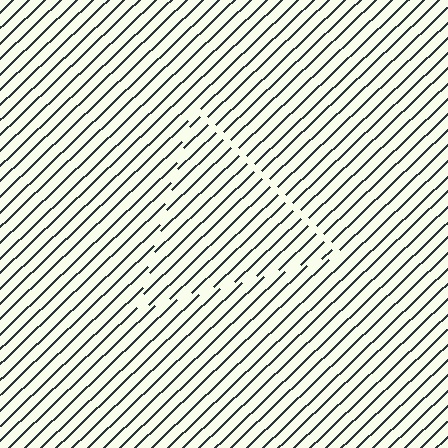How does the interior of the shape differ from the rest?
The interior of the shape contains the same grating, shifted by half a period — the contour is defined by the phase discontinuity where line-ends from the inner and outer gratings abut.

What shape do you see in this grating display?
An illusory triangle. The interior of the shape contains the same grating, shifted by half a period — the contour is defined by the phase discontinuity where line-ends from the inner and outer gratings abut.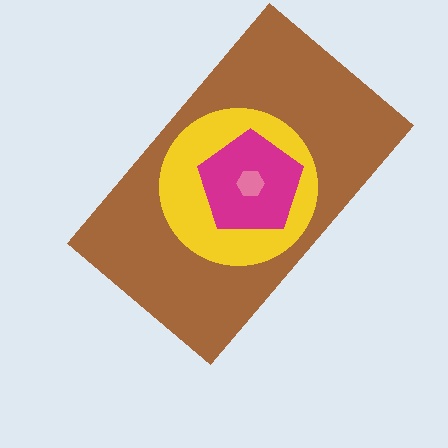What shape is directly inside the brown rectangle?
The yellow circle.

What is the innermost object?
The pink hexagon.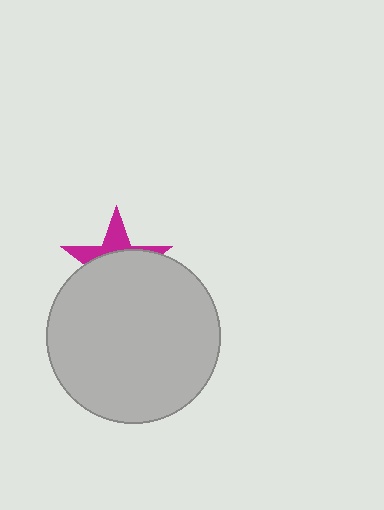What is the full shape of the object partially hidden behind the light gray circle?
The partially hidden object is a magenta star.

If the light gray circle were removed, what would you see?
You would see the complete magenta star.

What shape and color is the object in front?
The object in front is a light gray circle.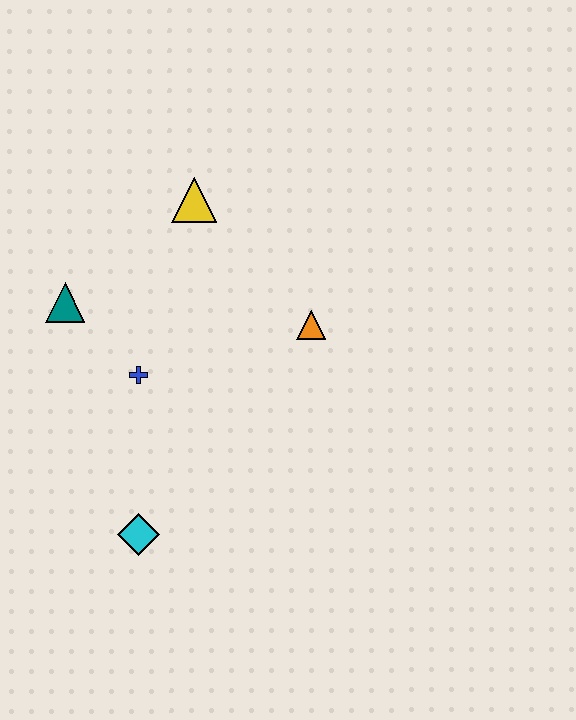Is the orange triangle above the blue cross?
Yes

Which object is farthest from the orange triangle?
The cyan diamond is farthest from the orange triangle.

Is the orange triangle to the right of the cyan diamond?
Yes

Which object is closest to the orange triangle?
The yellow triangle is closest to the orange triangle.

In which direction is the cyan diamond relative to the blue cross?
The cyan diamond is below the blue cross.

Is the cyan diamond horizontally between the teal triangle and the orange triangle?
Yes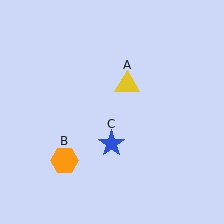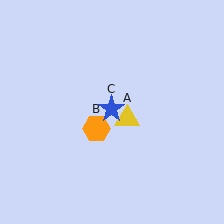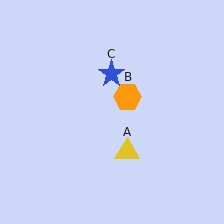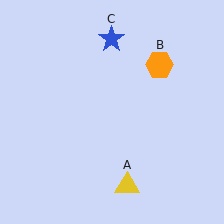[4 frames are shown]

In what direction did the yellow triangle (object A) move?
The yellow triangle (object A) moved down.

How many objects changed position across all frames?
3 objects changed position: yellow triangle (object A), orange hexagon (object B), blue star (object C).